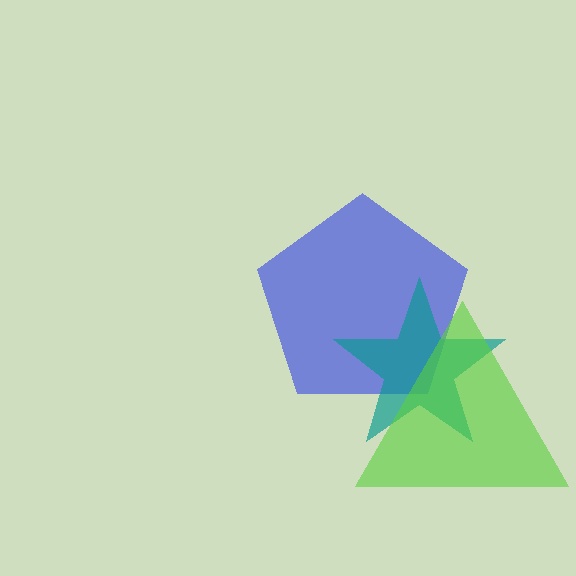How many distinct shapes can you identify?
There are 3 distinct shapes: a blue pentagon, a teal star, a lime triangle.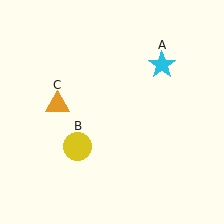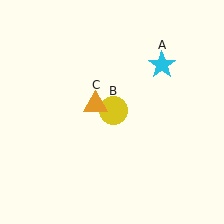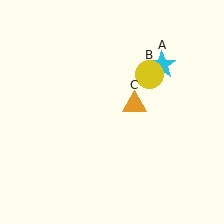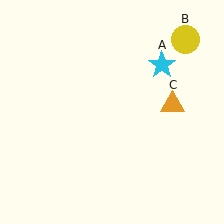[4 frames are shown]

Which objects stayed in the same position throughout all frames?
Cyan star (object A) remained stationary.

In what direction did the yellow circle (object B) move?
The yellow circle (object B) moved up and to the right.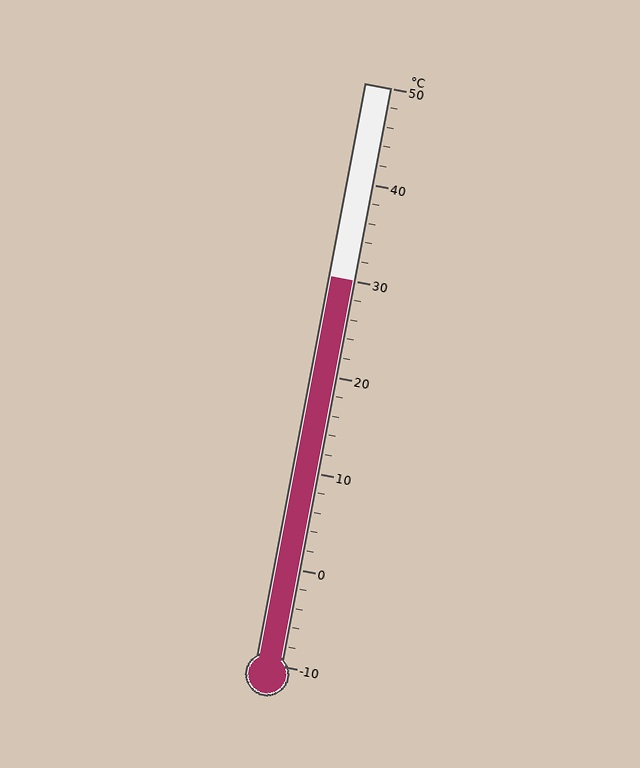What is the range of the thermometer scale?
The thermometer scale ranges from -10°C to 50°C.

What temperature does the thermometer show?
The thermometer shows approximately 30°C.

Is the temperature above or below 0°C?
The temperature is above 0°C.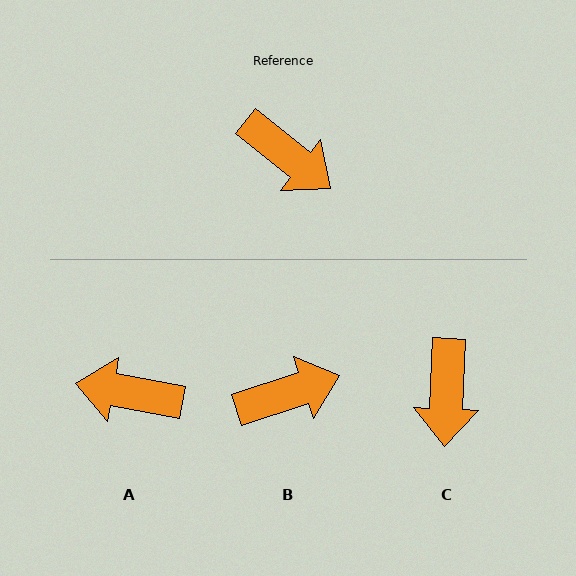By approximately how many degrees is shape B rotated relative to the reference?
Approximately 57 degrees counter-clockwise.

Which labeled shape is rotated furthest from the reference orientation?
A, about 152 degrees away.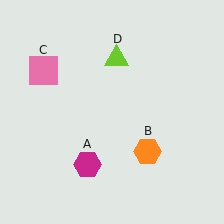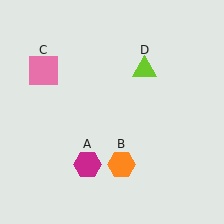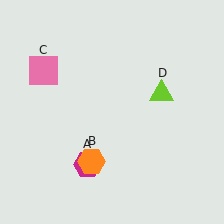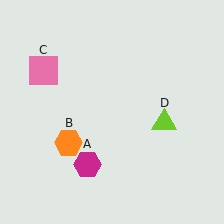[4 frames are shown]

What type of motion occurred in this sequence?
The orange hexagon (object B), lime triangle (object D) rotated clockwise around the center of the scene.